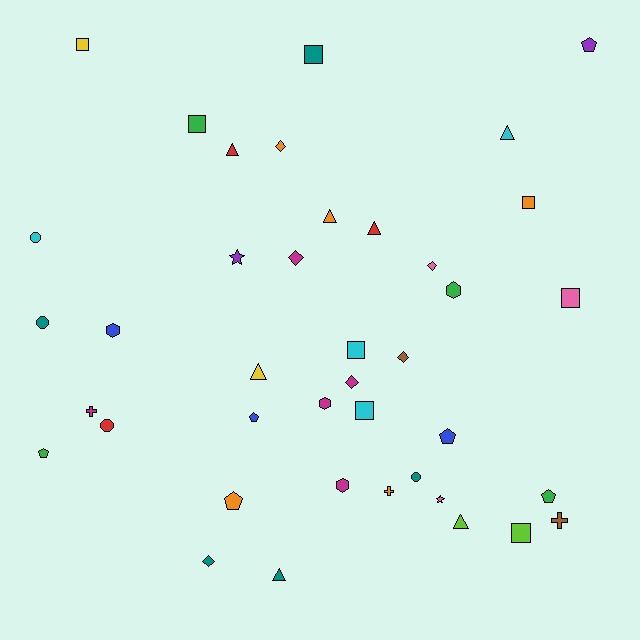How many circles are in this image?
There are 4 circles.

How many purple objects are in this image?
There are 2 purple objects.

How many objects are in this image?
There are 40 objects.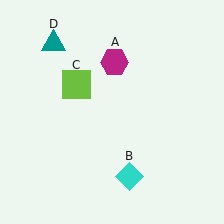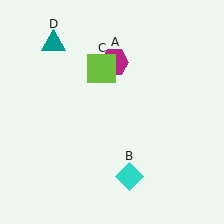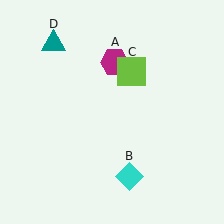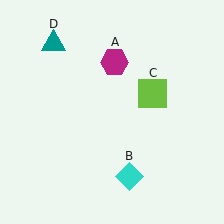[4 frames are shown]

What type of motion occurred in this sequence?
The lime square (object C) rotated clockwise around the center of the scene.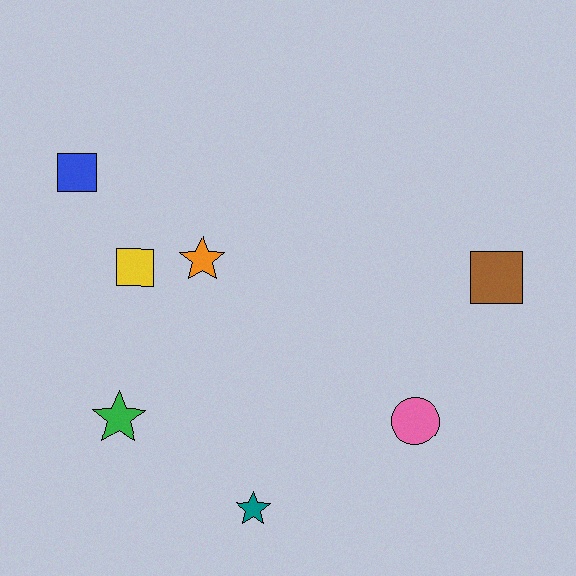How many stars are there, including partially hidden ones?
There are 3 stars.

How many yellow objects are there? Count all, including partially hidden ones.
There is 1 yellow object.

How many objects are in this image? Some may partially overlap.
There are 7 objects.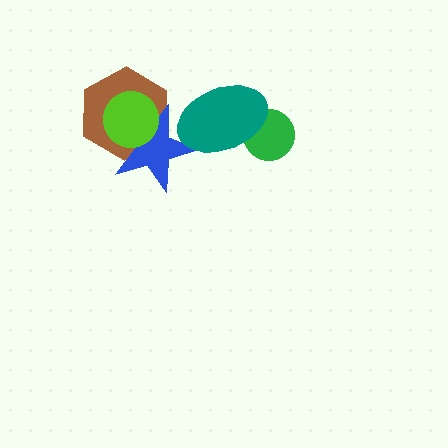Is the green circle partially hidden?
Yes, it is partially covered by another shape.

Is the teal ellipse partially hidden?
No, no other shape covers it.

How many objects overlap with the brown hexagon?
2 objects overlap with the brown hexagon.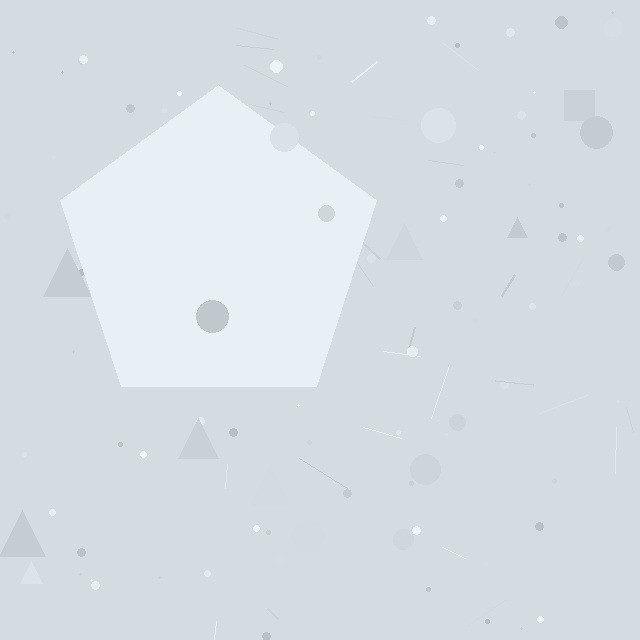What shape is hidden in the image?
A pentagon is hidden in the image.